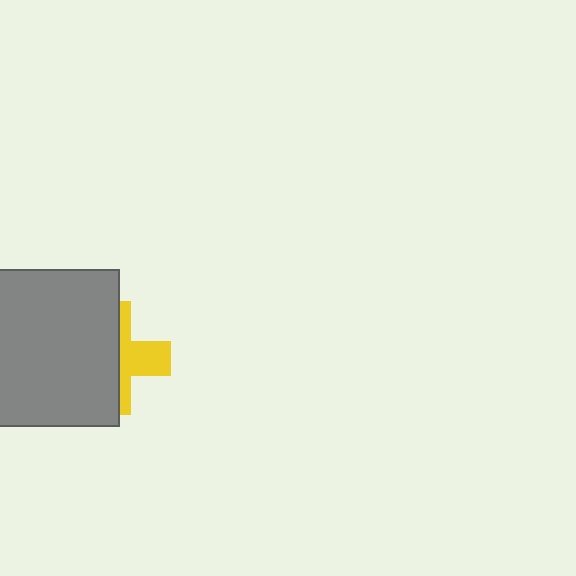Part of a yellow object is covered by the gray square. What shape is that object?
It is a cross.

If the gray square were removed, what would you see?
You would see the complete yellow cross.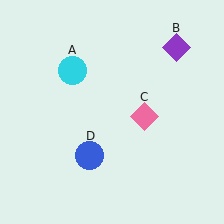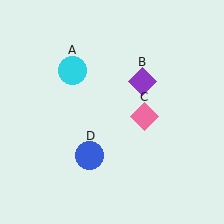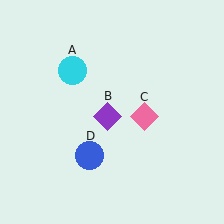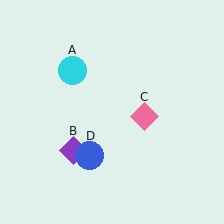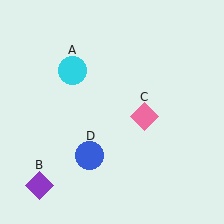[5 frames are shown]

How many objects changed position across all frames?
1 object changed position: purple diamond (object B).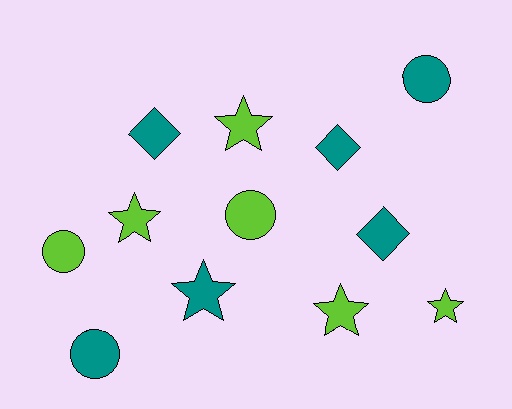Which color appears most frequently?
Teal, with 6 objects.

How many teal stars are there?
There is 1 teal star.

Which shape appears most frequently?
Star, with 5 objects.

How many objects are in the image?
There are 12 objects.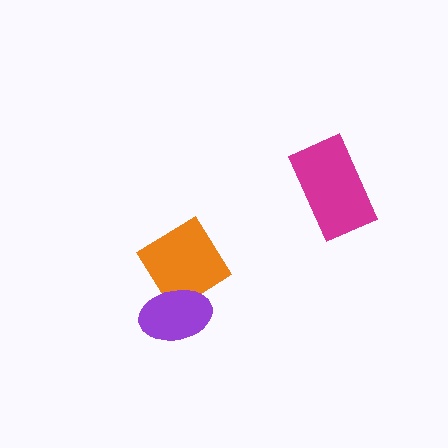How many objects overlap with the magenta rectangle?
0 objects overlap with the magenta rectangle.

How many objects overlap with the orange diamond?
1 object overlaps with the orange diamond.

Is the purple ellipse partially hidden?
No, no other shape covers it.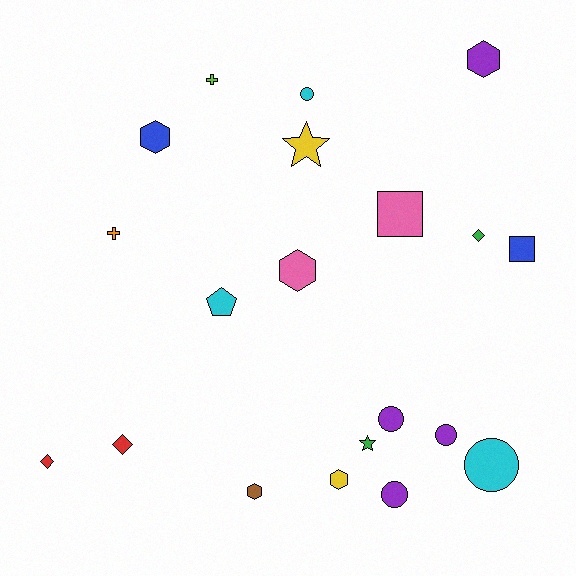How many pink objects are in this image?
There are 2 pink objects.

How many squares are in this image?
There are 2 squares.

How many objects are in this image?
There are 20 objects.